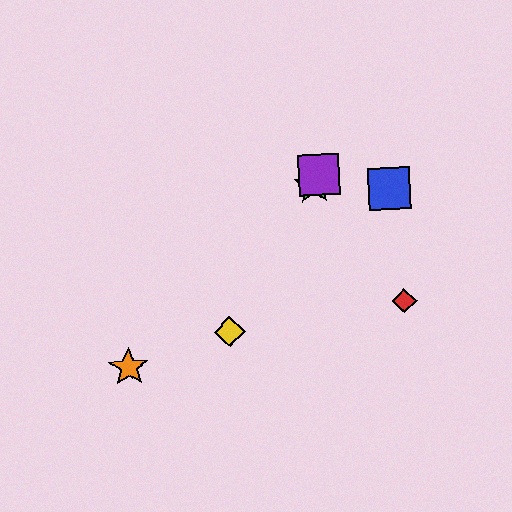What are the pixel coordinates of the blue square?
The blue square is at (389, 189).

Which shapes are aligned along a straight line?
The green star, the yellow diamond, the purple square are aligned along a straight line.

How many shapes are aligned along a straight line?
3 shapes (the green star, the yellow diamond, the purple square) are aligned along a straight line.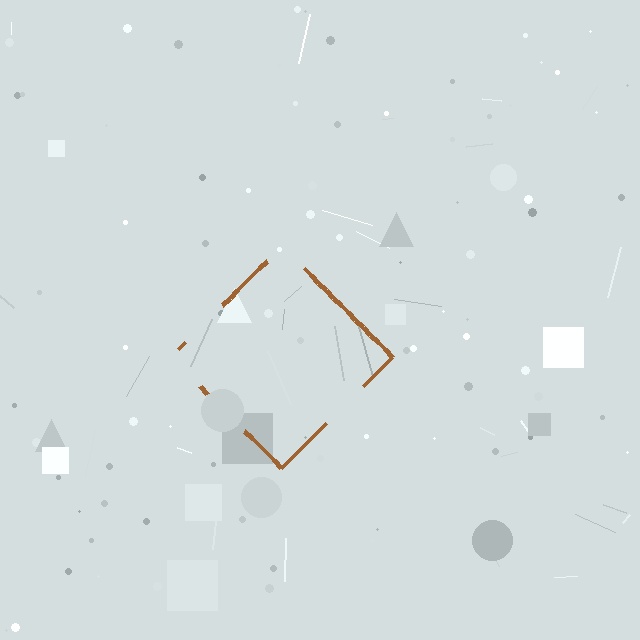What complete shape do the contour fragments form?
The contour fragments form a diamond.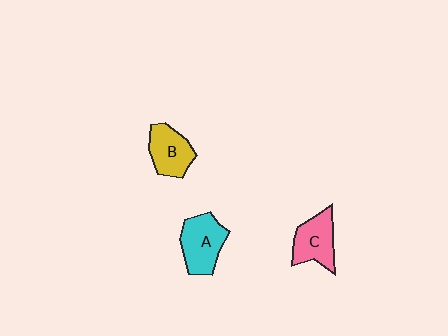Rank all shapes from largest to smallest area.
From largest to smallest: A (cyan), C (pink), B (yellow).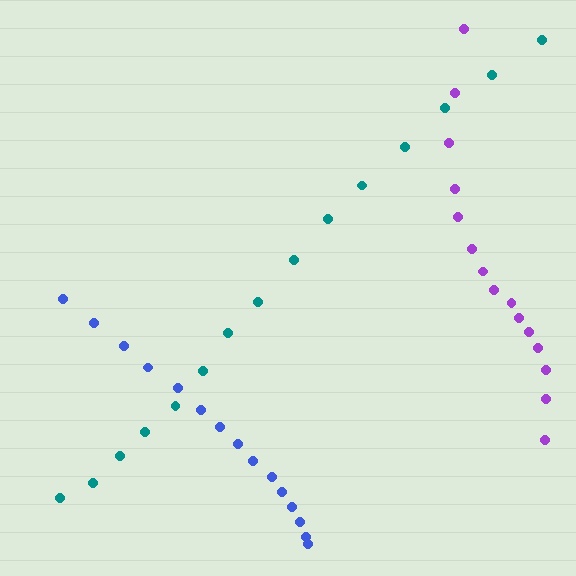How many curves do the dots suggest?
There are 3 distinct paths.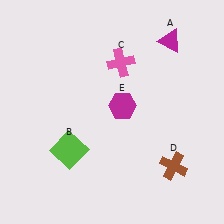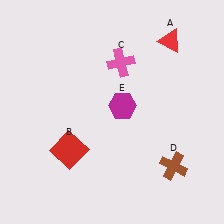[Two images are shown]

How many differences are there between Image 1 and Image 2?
There are 2 differences between the two images.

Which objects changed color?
A changed from magenta to red. B changed from lime to red.